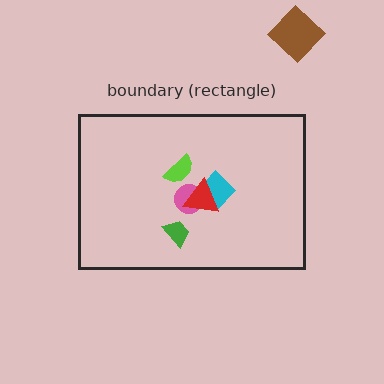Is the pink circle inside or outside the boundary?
Inside.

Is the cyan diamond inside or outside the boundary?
Inside.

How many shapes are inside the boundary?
5 inside, 1 outside.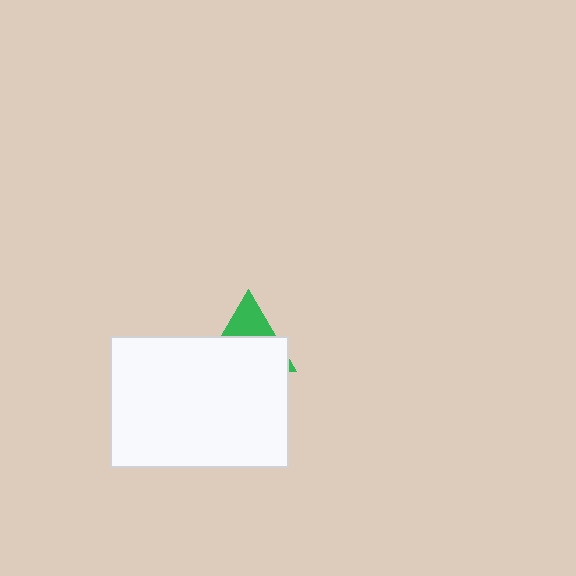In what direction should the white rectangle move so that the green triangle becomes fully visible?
The white rectangle should move down. That is the shortest direction to clear the overlap and leave the green triangle fully visible.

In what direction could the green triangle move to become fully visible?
The green triangle could move up. That would shift it out from behind the white rectangle entirely.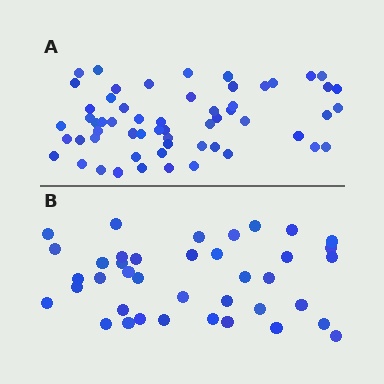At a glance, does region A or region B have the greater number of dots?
Region A (the top region) has more dots.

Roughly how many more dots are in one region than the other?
Region A has approximately 20 more dots than region B.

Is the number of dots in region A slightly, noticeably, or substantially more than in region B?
Region A has substantially more. The ratio is roughly 1.5 to 1.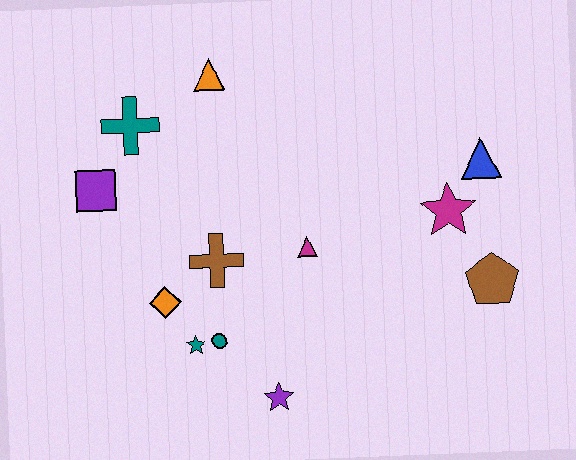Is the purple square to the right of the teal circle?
No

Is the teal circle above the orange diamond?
No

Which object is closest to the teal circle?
The teal star is closest to the teal circle.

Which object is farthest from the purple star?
The orange triangle is farthest from the purple star.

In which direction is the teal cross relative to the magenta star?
The teal cross is to the left of the magenta star.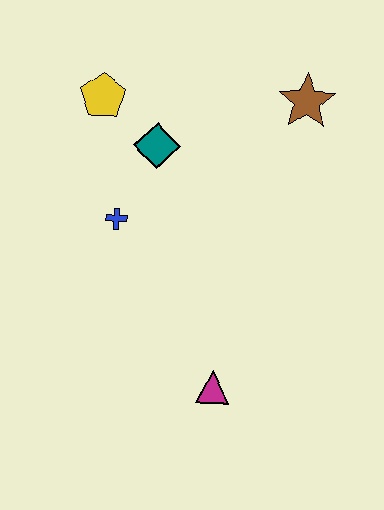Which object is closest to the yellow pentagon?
The teal diamond is closest to the yellow pentagon.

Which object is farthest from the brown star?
The magenta triangle is farthest from the brown star.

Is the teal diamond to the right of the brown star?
No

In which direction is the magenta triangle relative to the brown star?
The magenta triangle is below the brown star.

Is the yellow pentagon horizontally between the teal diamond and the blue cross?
No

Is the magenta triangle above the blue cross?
No